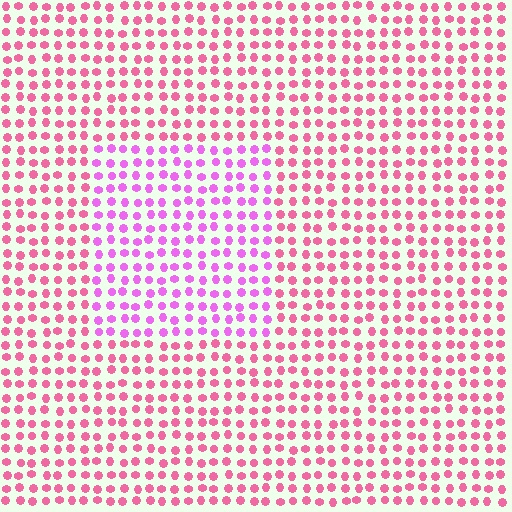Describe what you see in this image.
The image is filled with small pink elements in a uniform arrangement. A rectangle-shaped region is visible where the elements are tinted to a slightly different hue, forming a subtle color boundary.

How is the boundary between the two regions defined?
The boundary is defined purely by a slight shift in hue (about 36 degrees). Spacing, size, and orientation are identical on both sides.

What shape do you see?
I see a rectangle.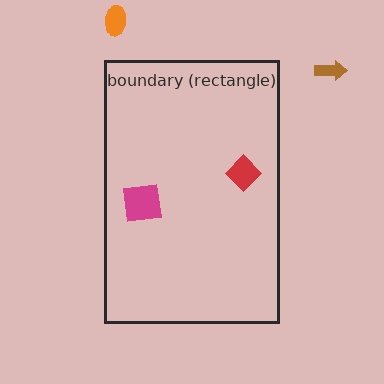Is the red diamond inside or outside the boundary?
Inside.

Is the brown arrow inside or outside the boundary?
Outside.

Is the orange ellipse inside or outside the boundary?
Outside.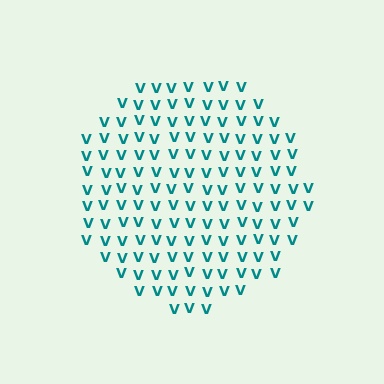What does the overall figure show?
The overall figure shows a circle.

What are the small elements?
The small elements are letter V's.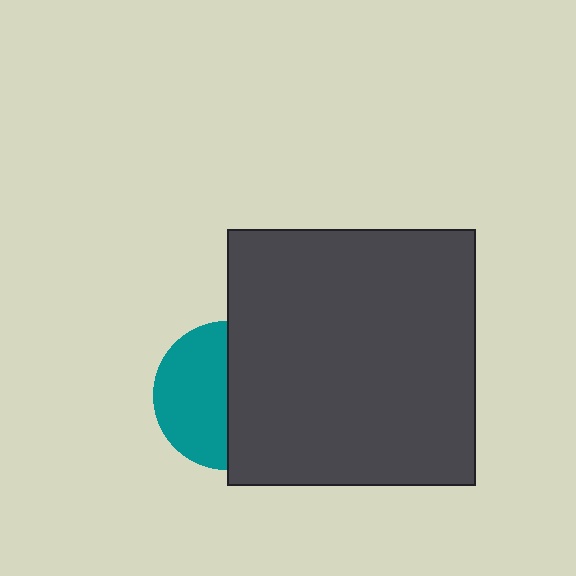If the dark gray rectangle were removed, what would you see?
You would see the complete teal circle.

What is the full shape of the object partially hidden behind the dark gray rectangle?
The partially hidden object is a teal circle.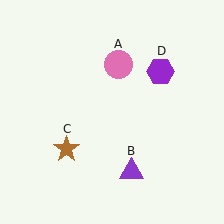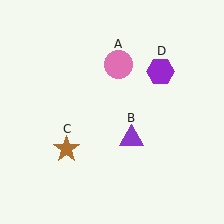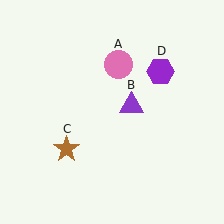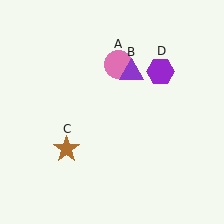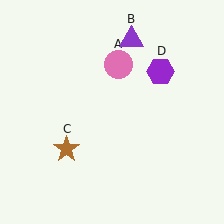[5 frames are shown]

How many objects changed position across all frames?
1 object changed position: purple triangle (object B).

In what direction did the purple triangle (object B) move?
The purple triangle (object B) moved up.